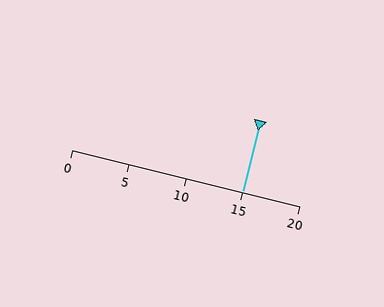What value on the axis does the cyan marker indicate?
The marker indicates approximately 15.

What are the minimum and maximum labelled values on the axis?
The axis runs from 0 to 20.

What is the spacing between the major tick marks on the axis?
The major ticks are spaced 5 apart.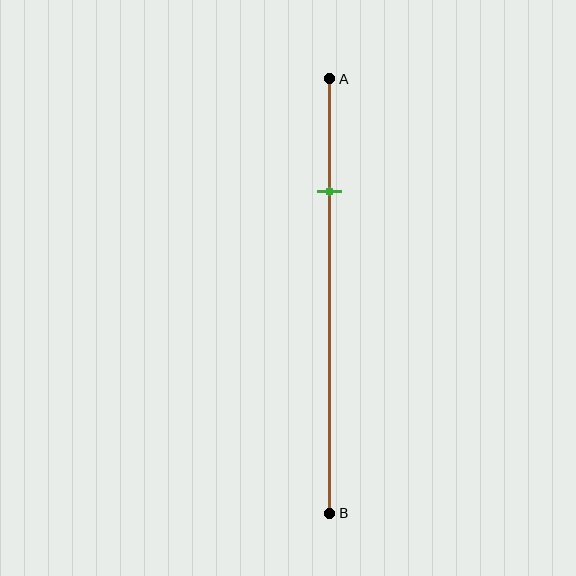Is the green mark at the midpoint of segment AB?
No, the mark is at about 25% from A, not at the 50% midpoint.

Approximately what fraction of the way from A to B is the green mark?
The green mark is approximately 25% of the way from A to B.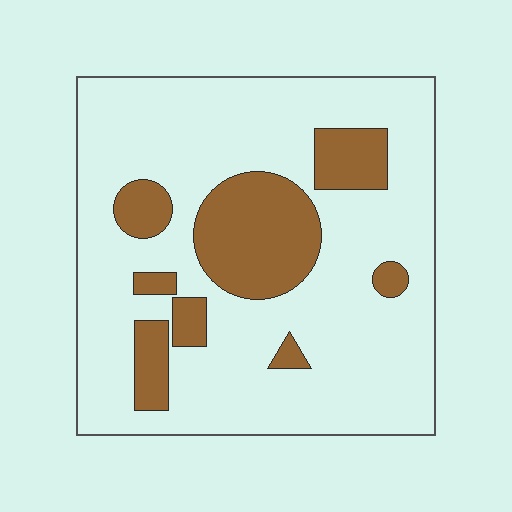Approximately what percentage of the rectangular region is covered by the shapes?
Approximately 20%.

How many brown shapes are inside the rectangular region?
8.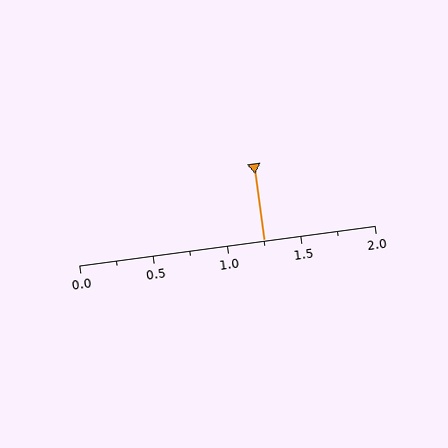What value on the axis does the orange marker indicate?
The marker indicates approximately 1.25.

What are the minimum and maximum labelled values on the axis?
The axis runs from 0.0 to 2.0.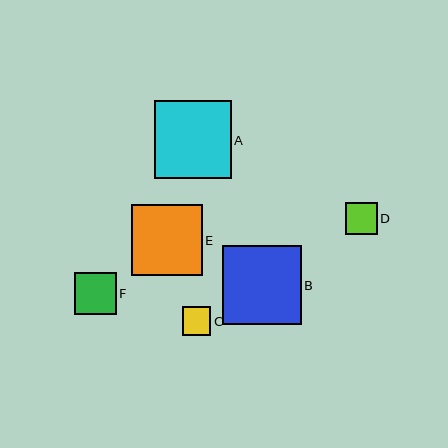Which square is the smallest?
Square C is the smallest with a size of approximately 28 pixels.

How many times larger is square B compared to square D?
Square B is approximately 2.5 times the size of square D.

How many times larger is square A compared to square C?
Square A is approximately 2.7 times the size of square C.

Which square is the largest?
Square B is the largest with a size of approximately 79 pixels.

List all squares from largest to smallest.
From largest to smallest: B, A, E, F, D, C.